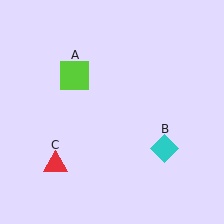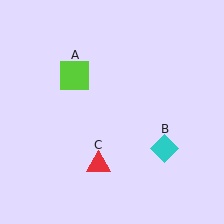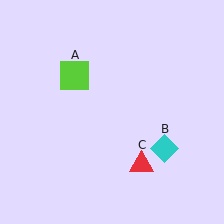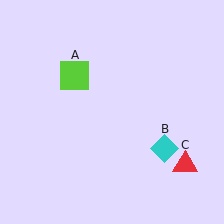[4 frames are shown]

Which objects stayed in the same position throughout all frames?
Lime square (object A) and cyan diamond (object B) remained stationary.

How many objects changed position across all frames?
1 object changed position: red triangle (object C).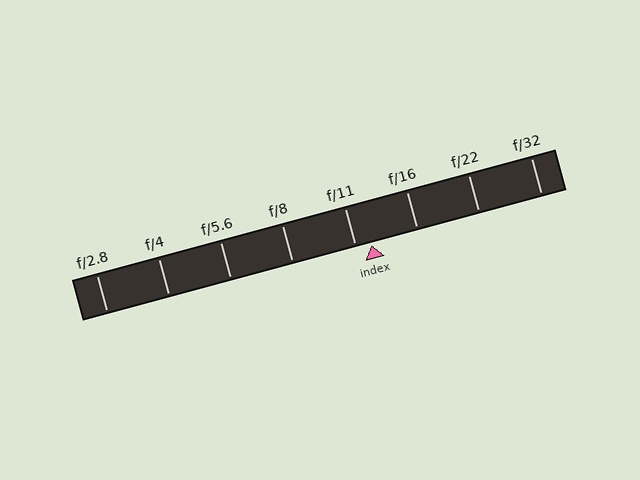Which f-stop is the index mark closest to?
The index mark is closest to f/11.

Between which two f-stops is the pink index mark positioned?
The index mark is between f/11 and f/16.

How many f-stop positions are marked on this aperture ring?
There are 8 f-stop positions marked.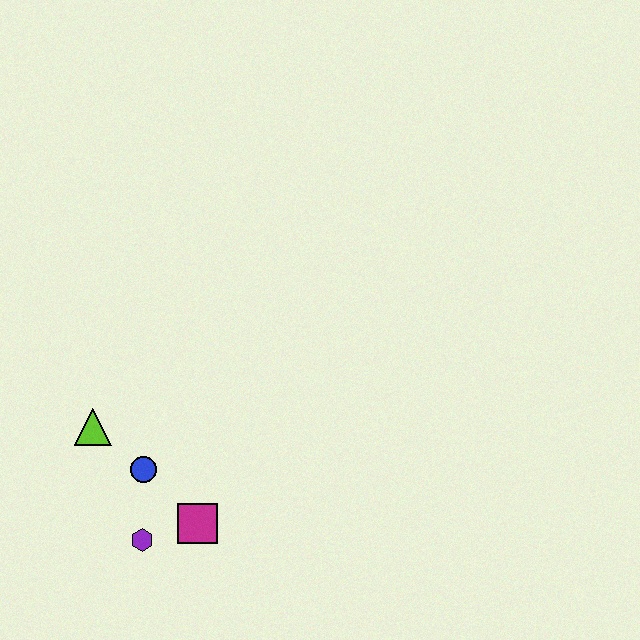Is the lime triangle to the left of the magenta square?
Yes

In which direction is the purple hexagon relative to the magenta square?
The purple hexagon is to the left of the magenta square.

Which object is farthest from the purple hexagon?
The lime triangle is farthest from the purple hexagon.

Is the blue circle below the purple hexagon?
No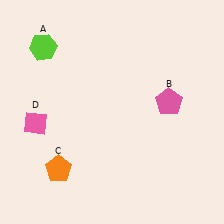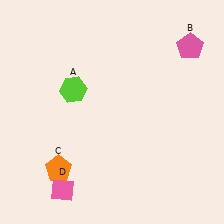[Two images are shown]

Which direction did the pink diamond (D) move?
The pink diamond (D) moved down.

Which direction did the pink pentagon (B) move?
The pink pentagon (B) moved up.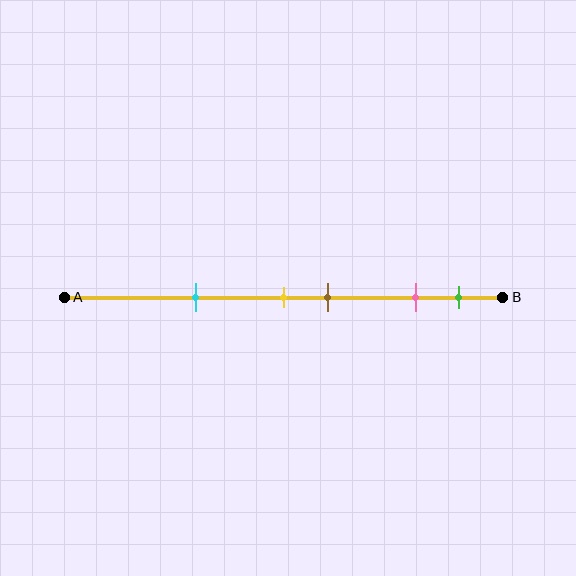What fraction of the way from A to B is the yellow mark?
The yellow mark is approximately 50% (0.5) of the way from A to B.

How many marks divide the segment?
There are 5 marks dividing the segment.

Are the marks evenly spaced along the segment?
No, the marks are not evenly spaced.